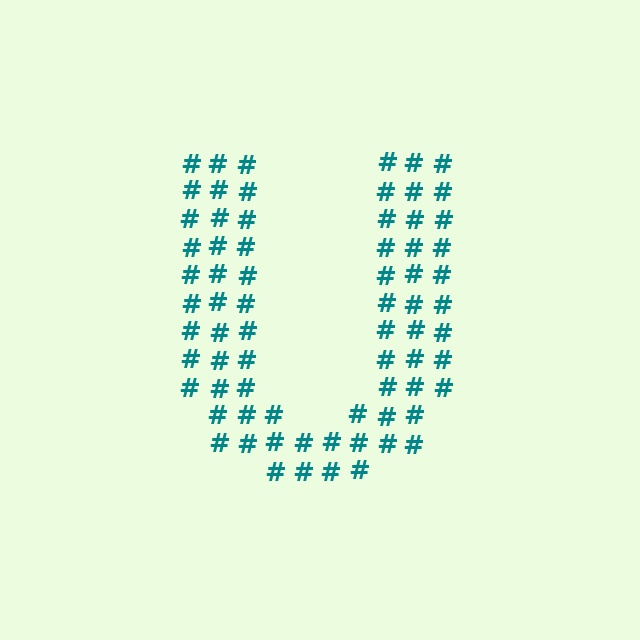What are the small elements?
The small elements are hash symbols.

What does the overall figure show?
The overall figure shows the letter U.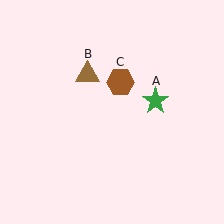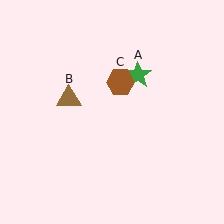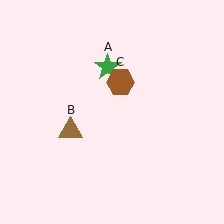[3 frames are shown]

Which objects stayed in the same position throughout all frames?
Brown hexagon (object C) remained stationary.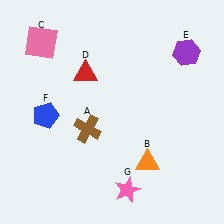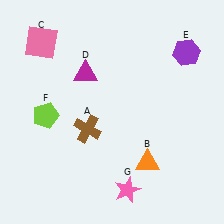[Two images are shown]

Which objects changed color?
D changed from red to magenta. F changed from blue to lime.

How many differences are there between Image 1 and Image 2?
There are 2 differences between the two images.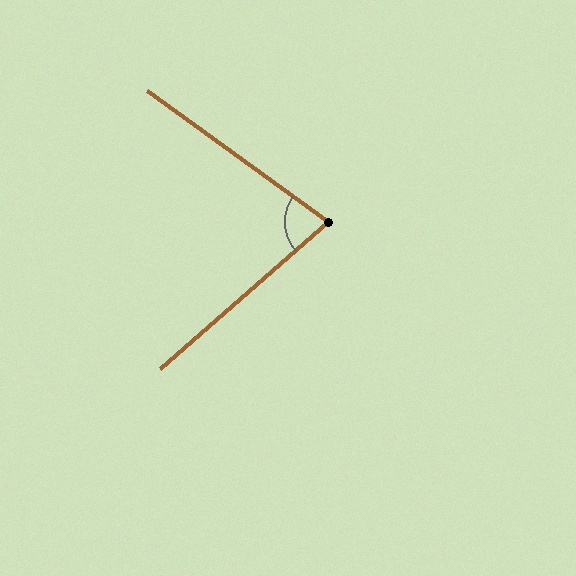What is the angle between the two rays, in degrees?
Approximately 77 degrees.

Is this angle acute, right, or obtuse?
It is acute.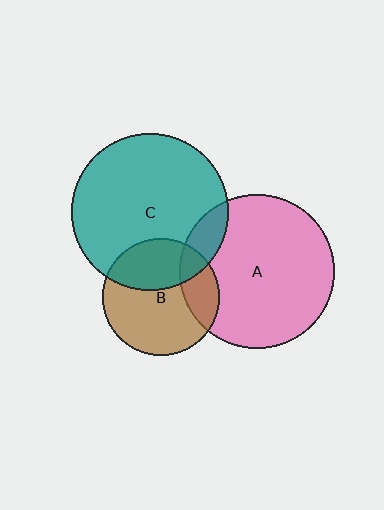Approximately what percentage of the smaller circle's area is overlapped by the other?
Approximately 10%.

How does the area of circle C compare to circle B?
Approximately 1.8 times.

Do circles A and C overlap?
Yes.